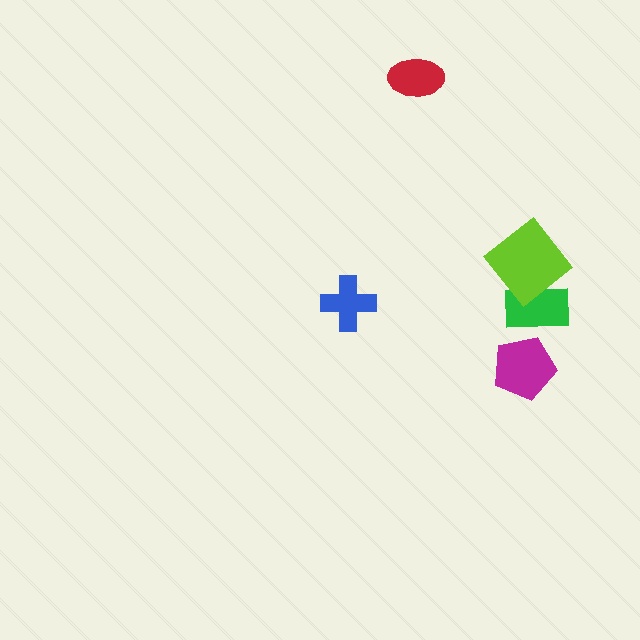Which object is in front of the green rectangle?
The lime diamond is in front of the green rectangle.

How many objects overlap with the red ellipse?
0 objects overlap with the red ellipse.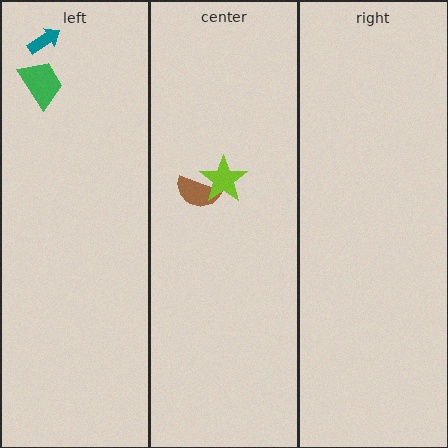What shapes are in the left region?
The green trapezoid, the teal arrow.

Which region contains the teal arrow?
The left region.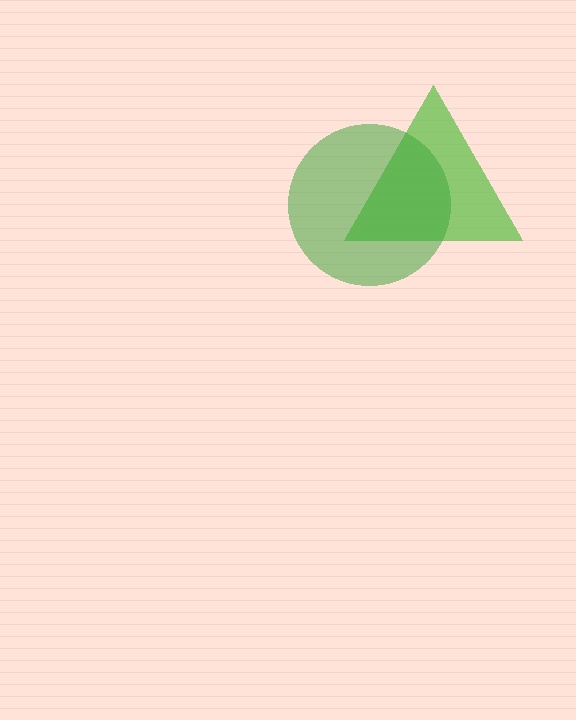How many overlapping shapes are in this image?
There are 2 overlapping shapes in the image.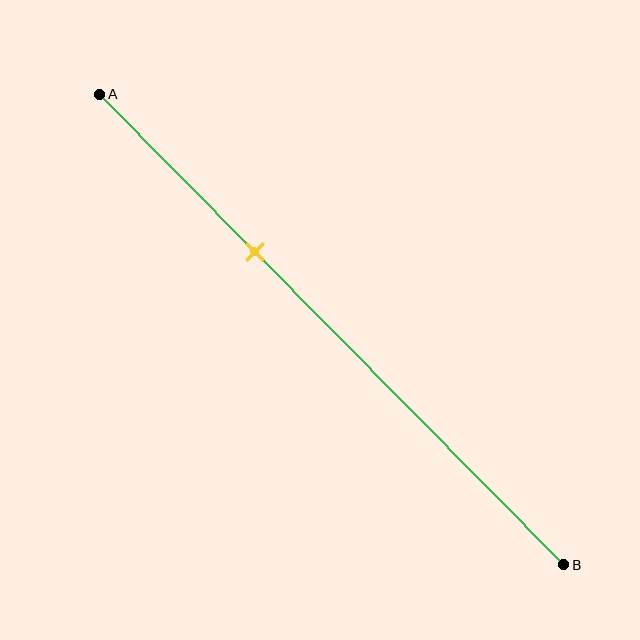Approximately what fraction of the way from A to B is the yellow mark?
The yellow mark is approximately 35% of the way from A to B.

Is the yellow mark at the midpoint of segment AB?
No, the mark is at about 35% from A, not at the 50% midpoint.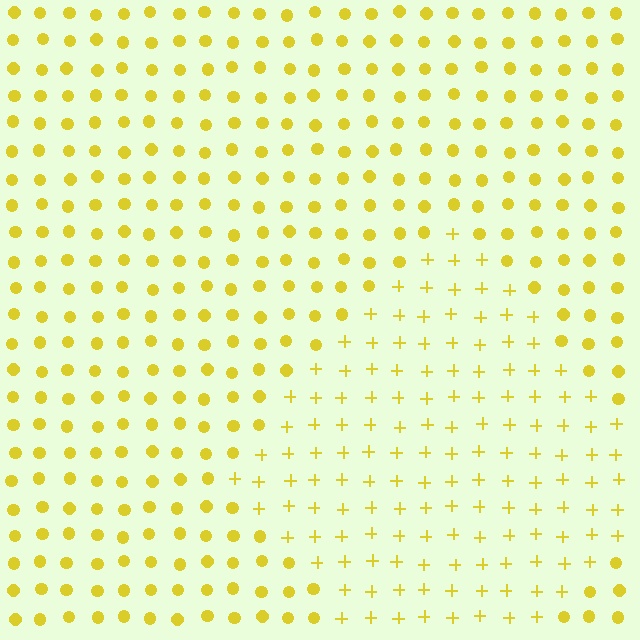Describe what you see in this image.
The image is filled with small yellow elements arranged in a uniform grid. A diamond-shaped region contains plus signs, while the surrounding area contains circles. The boundary is defined purely by the change in element shape.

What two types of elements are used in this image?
The image uses plus signs inside the diamond region and circles outside it.